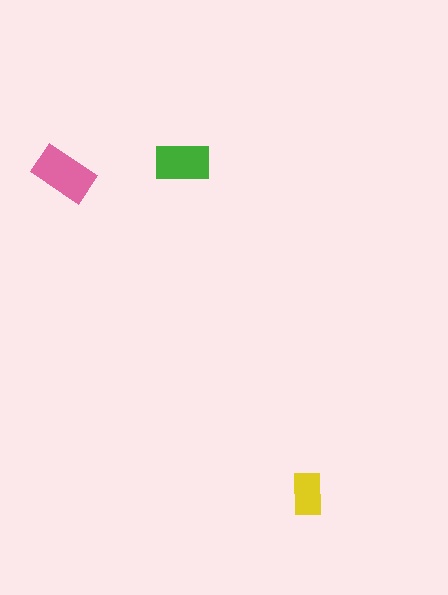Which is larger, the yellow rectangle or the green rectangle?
The green one.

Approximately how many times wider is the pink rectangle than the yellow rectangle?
About 1.5 times wider.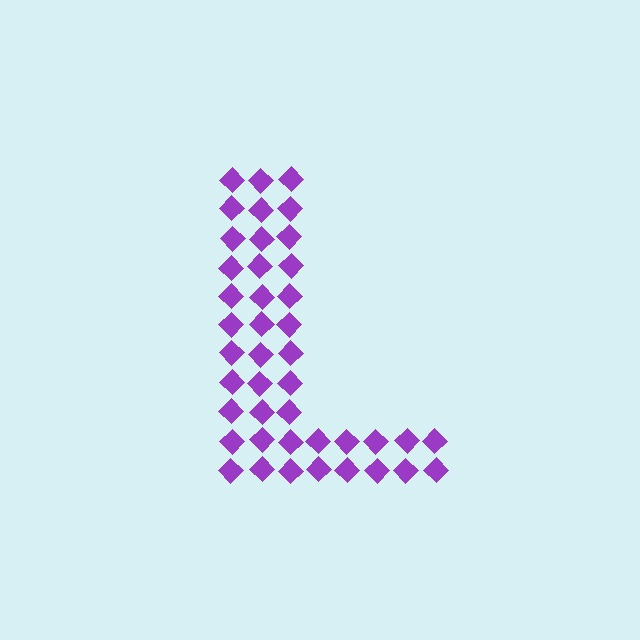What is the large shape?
The large shape is the letter L.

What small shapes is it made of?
It is made of small diamonds.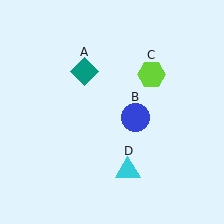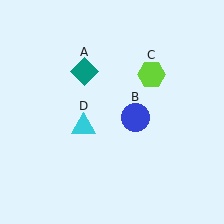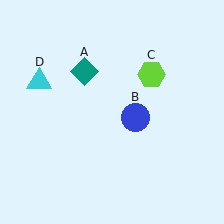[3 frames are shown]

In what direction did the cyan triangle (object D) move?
The cyan triangle (object D) moved up and to the left.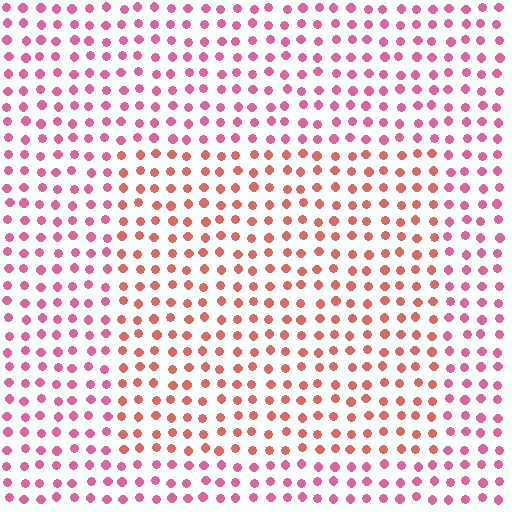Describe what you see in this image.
The image is filled with small pink elements in a uniform arrangement. A rectangle-shaped region is visible where the elements are tinted to a slightly different hue, forming a subtle color boundary.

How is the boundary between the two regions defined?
The boundary is defined purely by a slight shift in hue (about 32 degrees). Spacing, size, and orientation are identical on both sides.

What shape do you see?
I see a rectangle.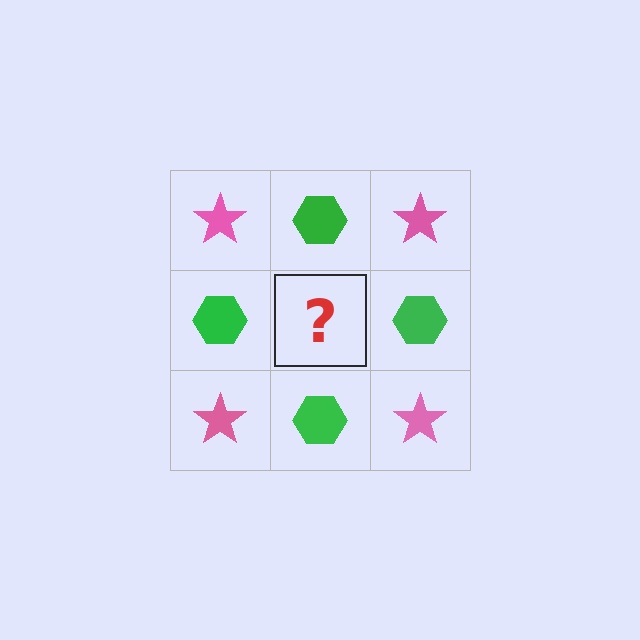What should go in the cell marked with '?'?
The missing cell should contain a pink star.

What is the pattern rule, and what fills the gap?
The rule is that it alternates pink star and green hexagon in a checkerboard pattern. The gap should be filled with a pink star.